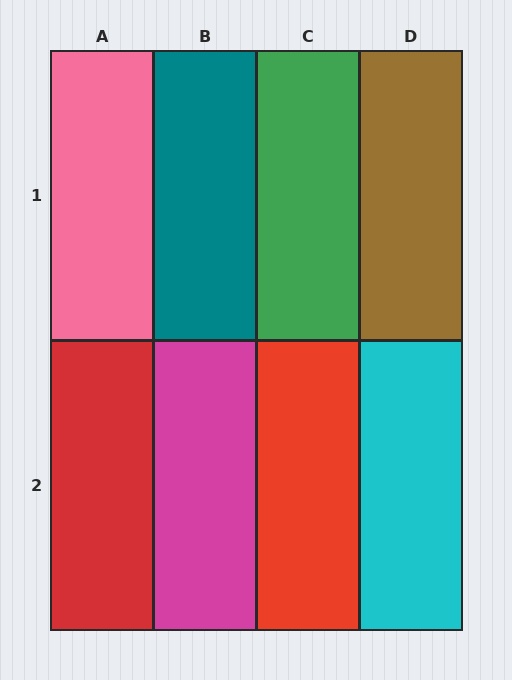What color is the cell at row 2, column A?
Red.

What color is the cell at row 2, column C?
Red.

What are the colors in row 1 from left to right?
Pink, teal, green, brown.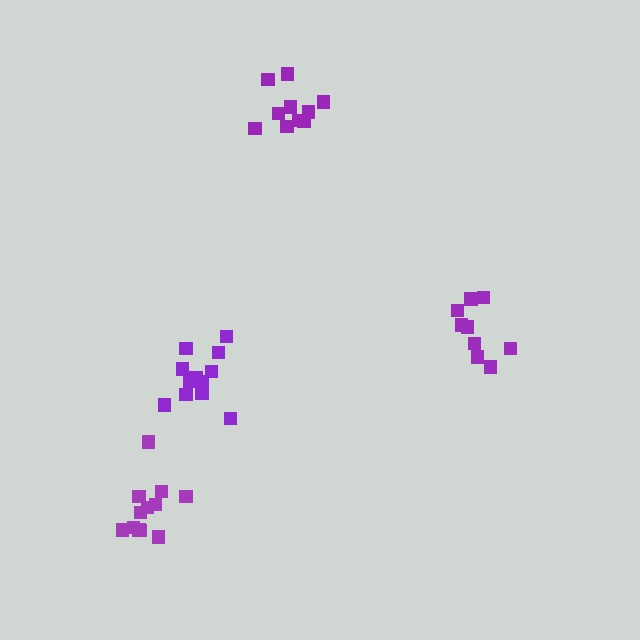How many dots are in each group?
Group 1: 12 dots, Group 2: 12 dots, Group 3: 9 dots, Group 4: 10 dots (43 total).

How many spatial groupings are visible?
There are 4 spatial groupings.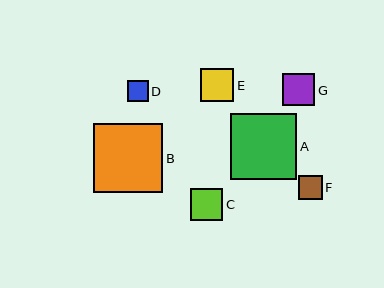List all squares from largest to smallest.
From largest to smallest: B, A, E, G, C, F, D.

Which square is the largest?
Square B is the largest with a size of approximately 69 pixels.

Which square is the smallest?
Square D is the smallest with a size of approximately 21 pixels.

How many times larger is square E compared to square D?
Square E is approximately 1.6 times the size of square D.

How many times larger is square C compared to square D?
Square C is approximately 1.5 times the size of square D.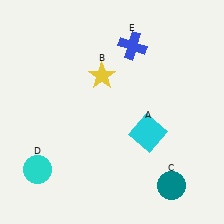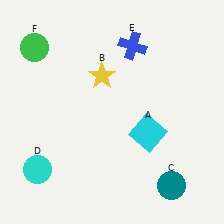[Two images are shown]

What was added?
A green circle (F) was added in Image 2.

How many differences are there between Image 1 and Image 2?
There is 1 difference between the two images.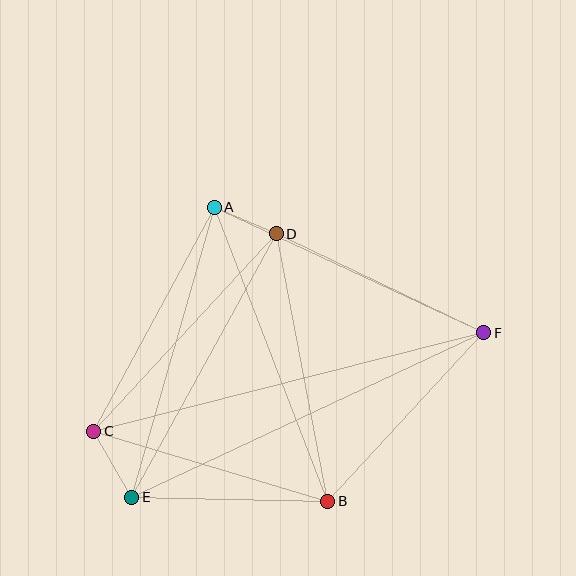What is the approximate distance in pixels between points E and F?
The distance between E and F is approximately 389 pixels.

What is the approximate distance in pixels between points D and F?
The distance between D and F is approximately 230 pixels.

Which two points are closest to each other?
Points A and D are closest to each other.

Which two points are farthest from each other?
Points C and F are farthest from each other.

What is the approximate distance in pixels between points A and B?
The distance between A and B is approximately 315 pixels.